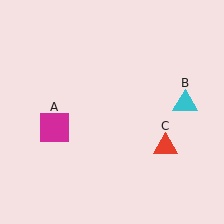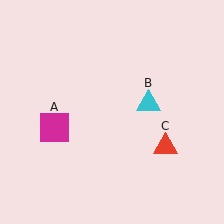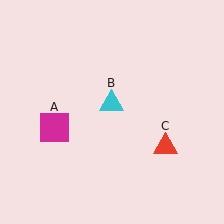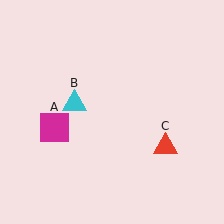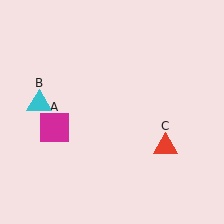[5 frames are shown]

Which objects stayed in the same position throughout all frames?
Magenta square (object A) and red triangle (object C) remained stationary.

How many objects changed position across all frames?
1 object changed position: cyan triangle (object B).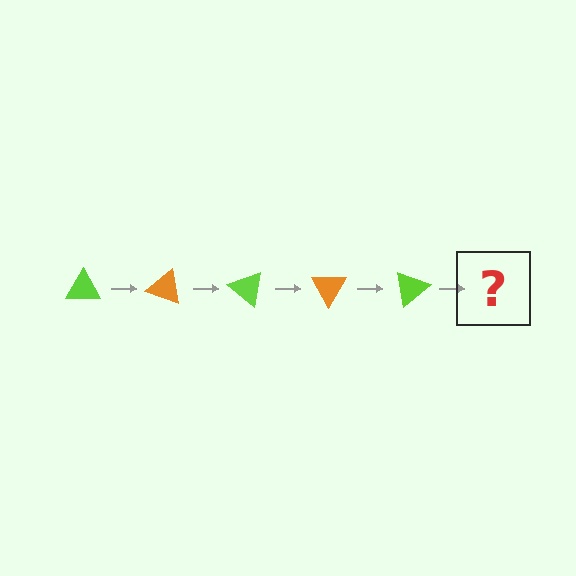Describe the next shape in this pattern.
It should be an orange triangle, rotated 100 degrees from the start.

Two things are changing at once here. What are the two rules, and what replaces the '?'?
The two rules are that it rotates 20 degrees each step and the color cycles through lime and orange. The '?' should be an orange triangle, rotated 100 degrees from the start.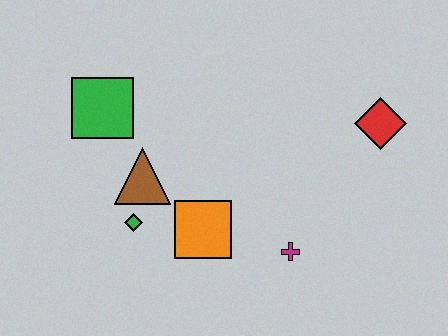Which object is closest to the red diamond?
The magenta cross is closest to the red diamond.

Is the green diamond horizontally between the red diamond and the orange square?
No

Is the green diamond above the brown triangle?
No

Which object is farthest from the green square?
The red diamond is farthest from the green square.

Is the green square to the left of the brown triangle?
Yes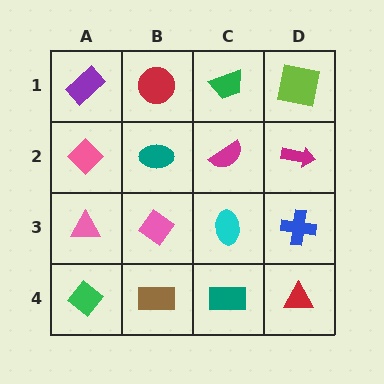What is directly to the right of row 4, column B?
A teal rectangle.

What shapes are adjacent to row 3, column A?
A pink diamond (row 2, column A), a green diamond (row 4, column A), a pink diamond (row 3, column B).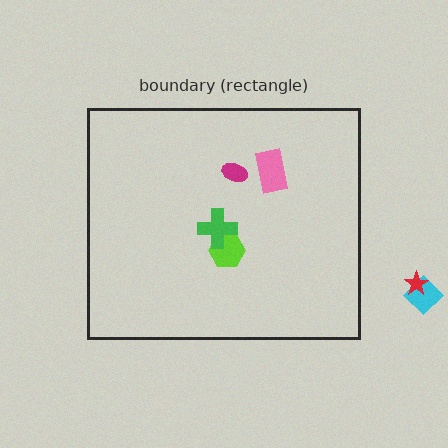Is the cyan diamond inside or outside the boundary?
Outside.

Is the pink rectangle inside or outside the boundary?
Inside.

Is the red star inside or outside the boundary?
Outside.